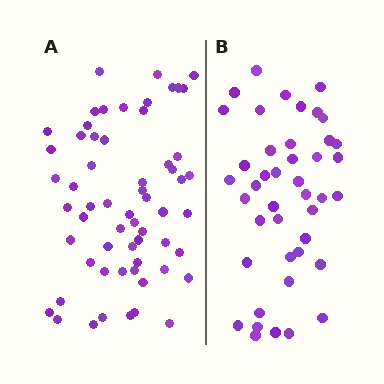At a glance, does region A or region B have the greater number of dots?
Region A (the left region) has more dots.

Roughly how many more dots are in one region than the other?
Region A has approximately 15 more dots than region B.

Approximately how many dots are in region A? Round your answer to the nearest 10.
About 60 dots.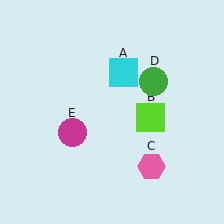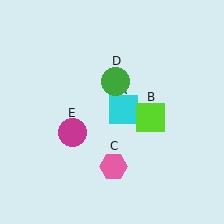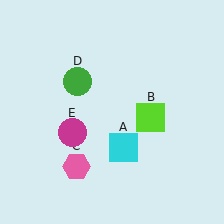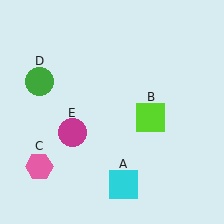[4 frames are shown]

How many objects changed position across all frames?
3 objects changed position: cyan square (object A), pink hexagon (object C), green circle (object D).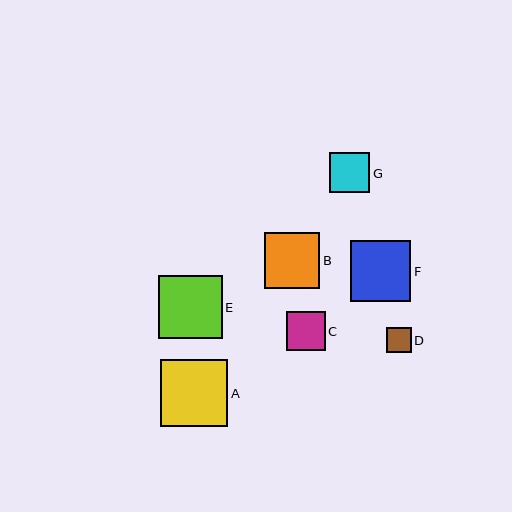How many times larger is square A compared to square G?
Square A is approximately 1.7 times the size of square G.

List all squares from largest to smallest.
From largest to smallest: A, E, F, B, G, C, D.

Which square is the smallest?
Square D is the smallest with a size of approximately 25 pixels.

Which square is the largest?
Square A is the largest with a size of approximately 68 pixels.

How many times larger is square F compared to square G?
Square F is approximately 1.5 times the size of square G.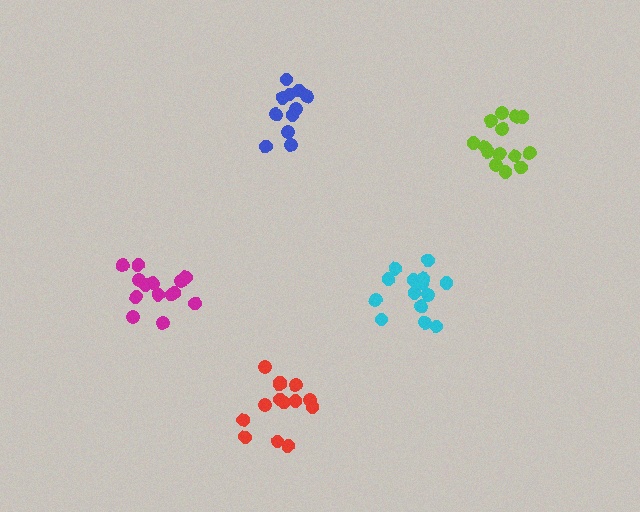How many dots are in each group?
Group 1: 14 dots, Group 2: 14 dots, Group 3: 14 dots, Group 4: 11 dots, Group 5: 14 dots (67 total).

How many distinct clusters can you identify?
There are 5 distinct clusters.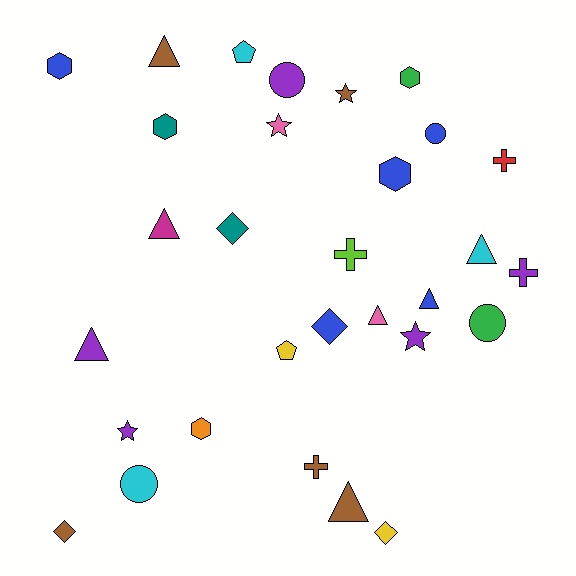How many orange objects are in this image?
There is 1 orange object.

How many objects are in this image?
There are 30 objects.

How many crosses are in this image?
There are 4 crosses.